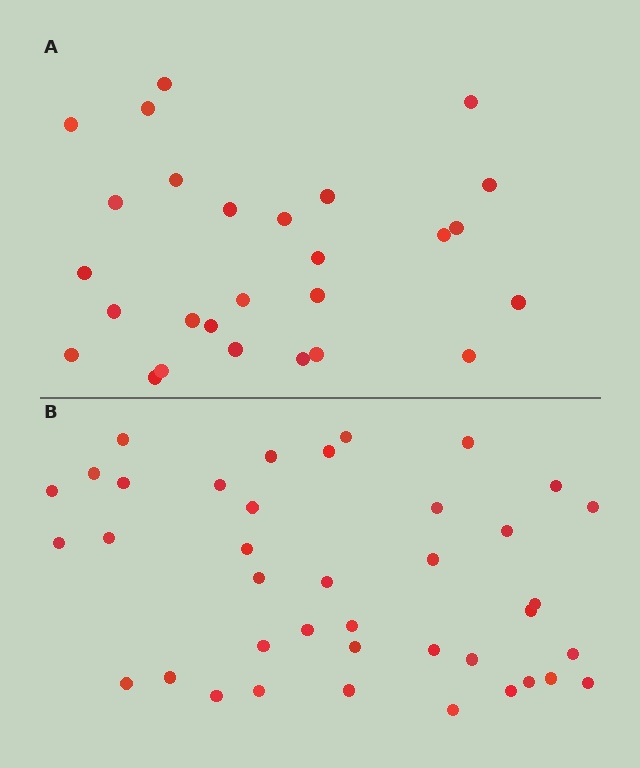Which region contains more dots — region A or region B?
Region B (the bottom region) has more dots.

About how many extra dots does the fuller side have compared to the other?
Region B has roughly 12 or so more dots than region A.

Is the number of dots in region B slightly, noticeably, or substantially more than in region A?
Region B has noticeably more, but not dramatically so. The ratio is roughly 1.4 to 1.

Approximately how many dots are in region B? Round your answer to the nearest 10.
About 40 dots. (The exact count is 39, which rounds to 40.)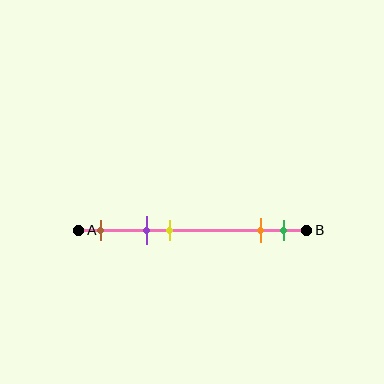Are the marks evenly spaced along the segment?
No, the marks are not evenly spaced.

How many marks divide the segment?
There are 5 marks dividing the segment.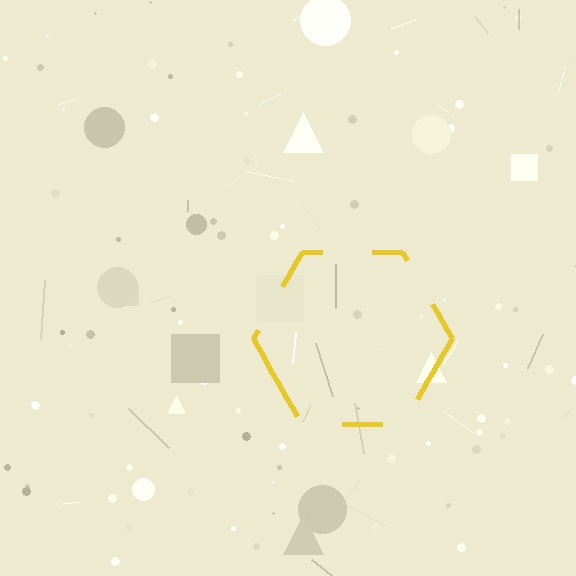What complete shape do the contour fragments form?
The contour fragments form a hexagon.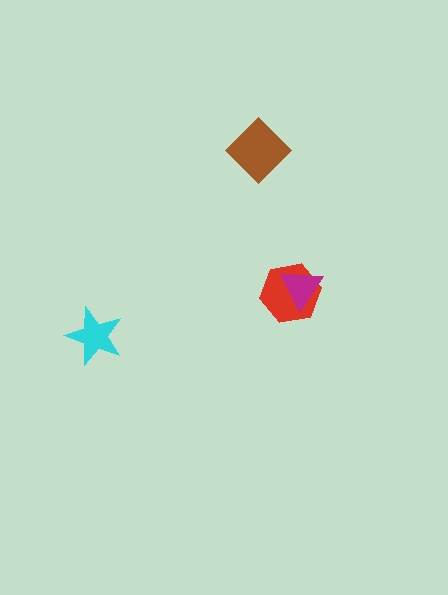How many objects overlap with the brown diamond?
0 objects overlap with the brown diamond.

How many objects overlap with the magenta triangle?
1 object overlaps with the magenta triangle.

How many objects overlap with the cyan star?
0 objects overlap with the cyan star.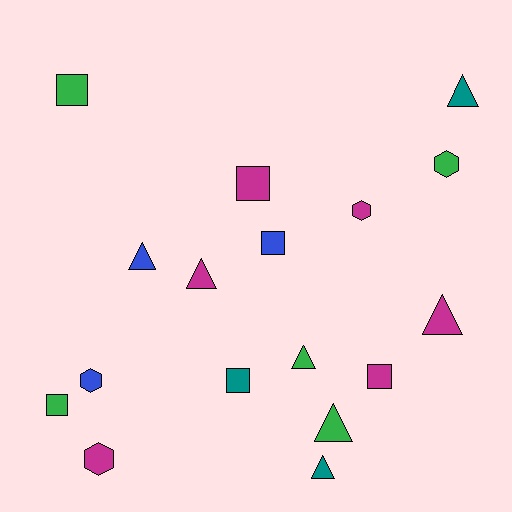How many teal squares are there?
There is 1 teal square.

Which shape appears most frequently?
Triangle, with 7 objects.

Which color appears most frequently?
Magenta, with 6 objects.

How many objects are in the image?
There are 17 objects.